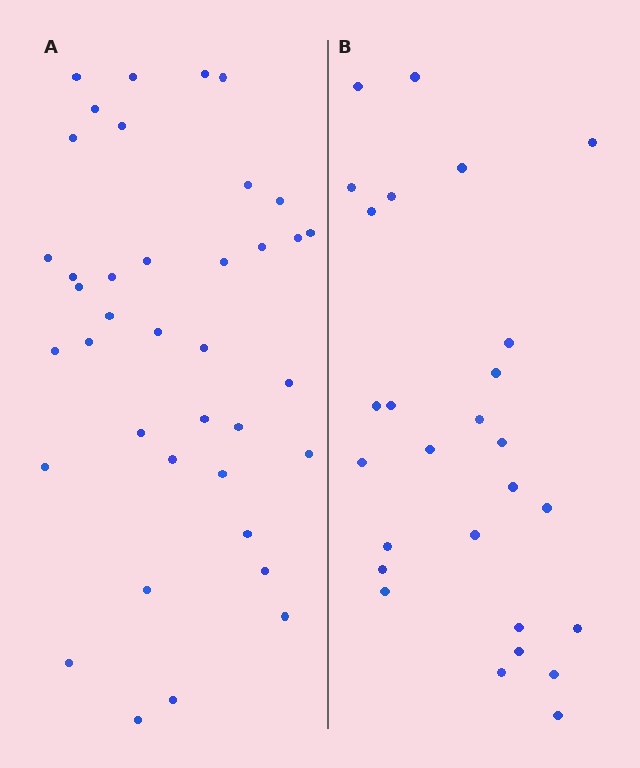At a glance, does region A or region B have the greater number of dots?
Region A (the left region) has more dots.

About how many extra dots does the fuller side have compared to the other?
Region A has roughly 12 or so more dots than region B.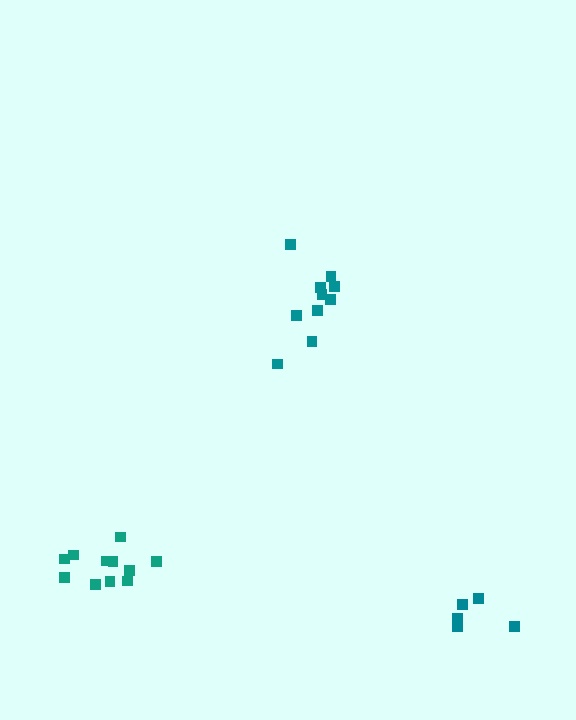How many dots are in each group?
Group 1: 10 dots, Group 2: 11 dots, Group 3: 5 dots (26 total).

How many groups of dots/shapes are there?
There are 3 groups.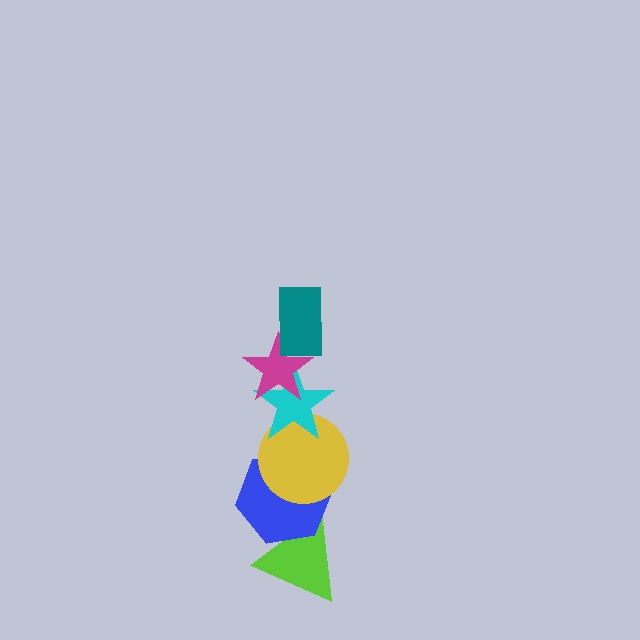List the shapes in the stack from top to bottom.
From top to bottom: the teal rectangle, the magenta star, the cyan star, the yellow circle, the blue hexagon, the lime triangle.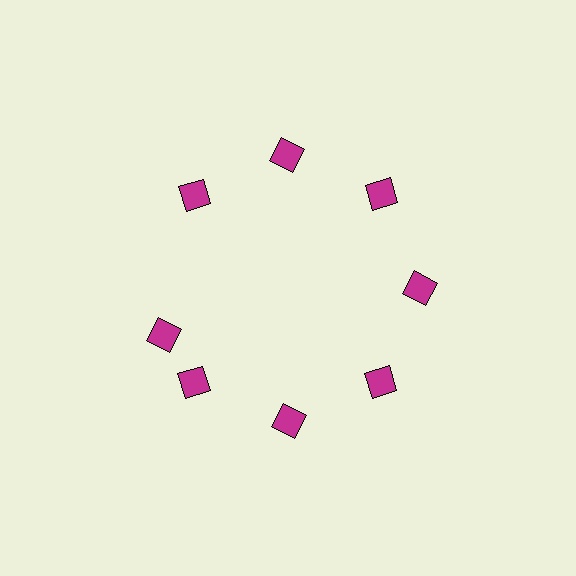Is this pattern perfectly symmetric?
No. The 8 magenta diamonds are arranged in a ring, but one element near the 9 o'clock position is rotated out of alignment along the ring, breaking the 8-fold rotational symmetry.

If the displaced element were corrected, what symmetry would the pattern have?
It would have 8-fold rotational symmetry — the pattern would map onto itself every 45 degrees.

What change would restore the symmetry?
The symmetry would be restored by rotating it back into even spacing with its neighbors so that all 8 diamonds sit at equal angles and equal distance from the center.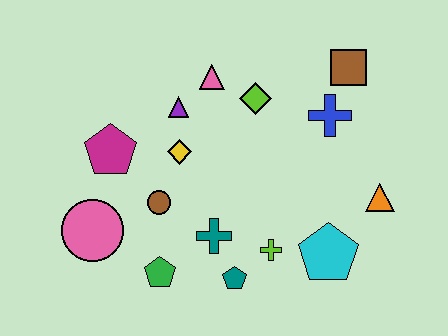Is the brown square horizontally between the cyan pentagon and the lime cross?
No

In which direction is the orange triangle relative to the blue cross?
The orange triangle is below the blue cross.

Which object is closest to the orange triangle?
The cyan pentagon is closest to the orange triangle.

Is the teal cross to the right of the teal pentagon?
No